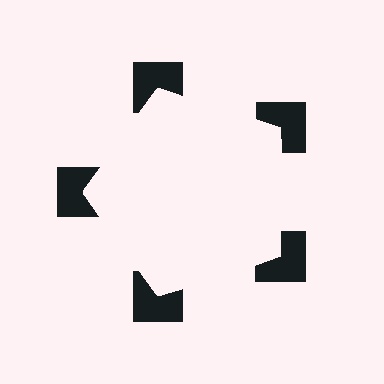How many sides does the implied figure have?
5 sides.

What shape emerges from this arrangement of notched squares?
An illusory pentagon — its edges are inferred from the aligned wedge cuts in the notched squares, not physically drawn.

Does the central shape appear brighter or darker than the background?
It typically appears slightly brighter than the background, even though no actual brightness change is drawn.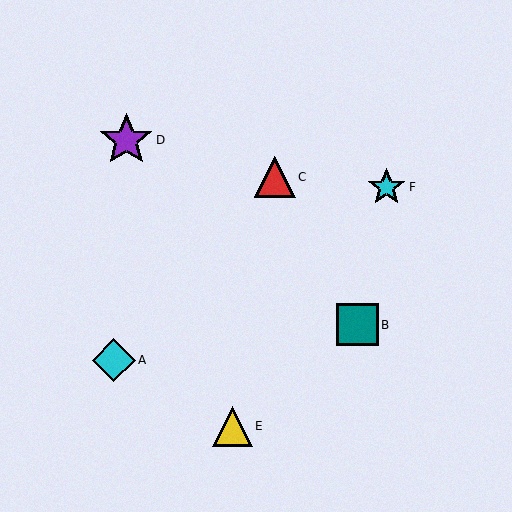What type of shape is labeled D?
Shape D is a purple star.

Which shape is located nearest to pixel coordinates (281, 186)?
The red triangle (labeled C) at (275, 177) is nearest to that location.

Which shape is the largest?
The purple star (labeled D) is the largest.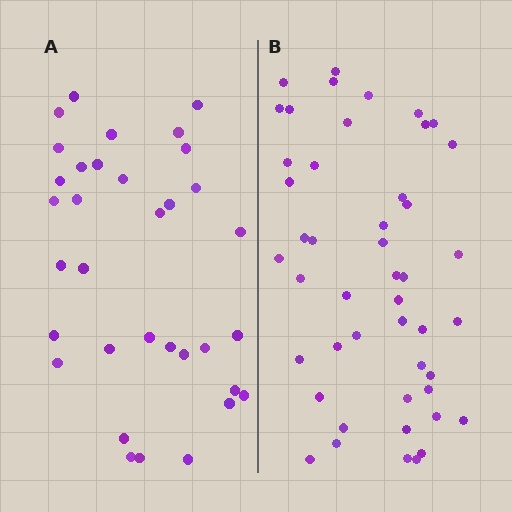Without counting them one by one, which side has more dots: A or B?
Region B (the right region) has more dots.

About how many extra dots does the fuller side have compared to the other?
Region B has approximately 15 more dots than region A.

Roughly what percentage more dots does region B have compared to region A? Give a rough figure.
About 40% more.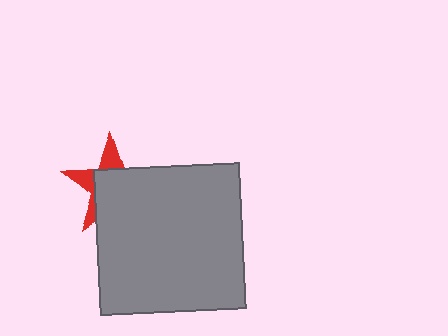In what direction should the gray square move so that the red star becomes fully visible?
The gray square should move toward the lower-right. That is the shortest direction to clear the overlap and leave the red star fully visible.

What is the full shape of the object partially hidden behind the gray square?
The partially hidden object is a red star.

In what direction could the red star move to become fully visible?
The red star could move toward the upper-left. That would shift it out from behind the gray square entirely.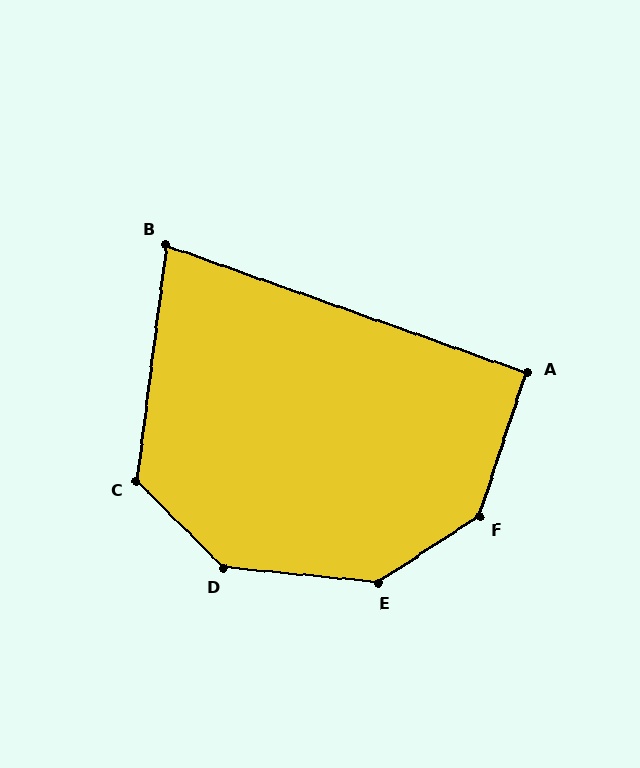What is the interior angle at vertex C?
Approximately 128 degrees (obtuse).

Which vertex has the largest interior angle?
F, at approximately 141 degrees.